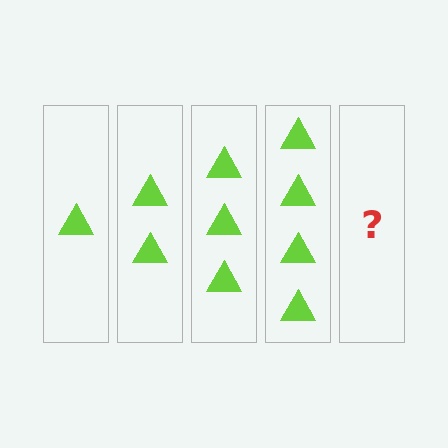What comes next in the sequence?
The next element should be 5 triangles.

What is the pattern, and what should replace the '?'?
The pattern is that each step adds one more triangle. The '?' should be 5 triangles.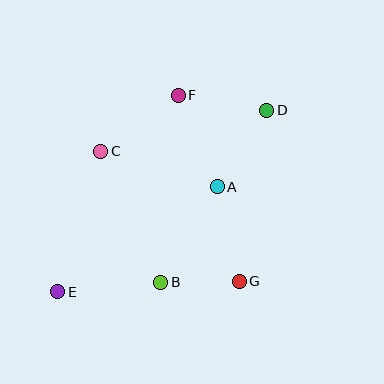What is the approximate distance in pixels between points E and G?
The distance between E and G is approximately 182 pixels.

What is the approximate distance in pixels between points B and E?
The distance between B and E is approximately 104 pixels.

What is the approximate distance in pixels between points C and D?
The distance between C and D is approximately 171 pixels.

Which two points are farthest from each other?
Points D and E are farthest from each other.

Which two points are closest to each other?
Points B and G are closest to each other.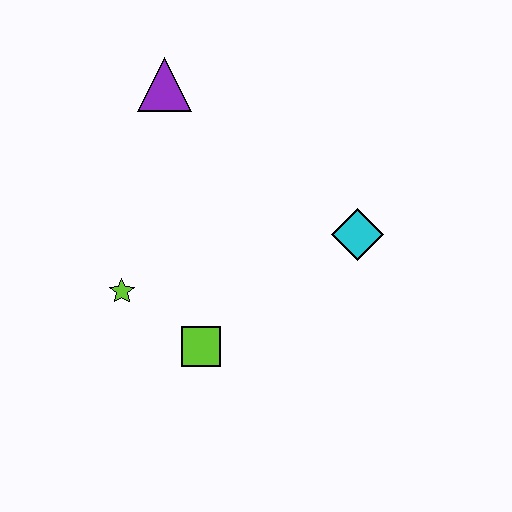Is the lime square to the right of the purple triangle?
Yes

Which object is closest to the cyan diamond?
The lime square is closest to the cyan diamond.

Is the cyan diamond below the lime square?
No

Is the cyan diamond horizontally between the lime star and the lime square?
No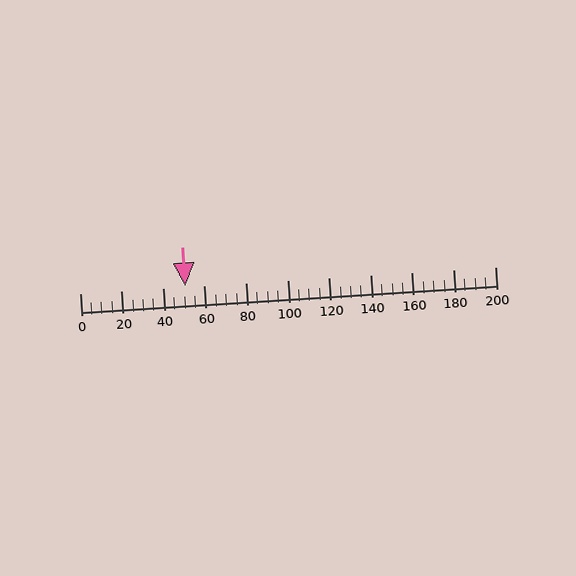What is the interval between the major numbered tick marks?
The major tick marks are spaced 20 units apart.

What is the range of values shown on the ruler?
The ruler shows values from 0 to 200.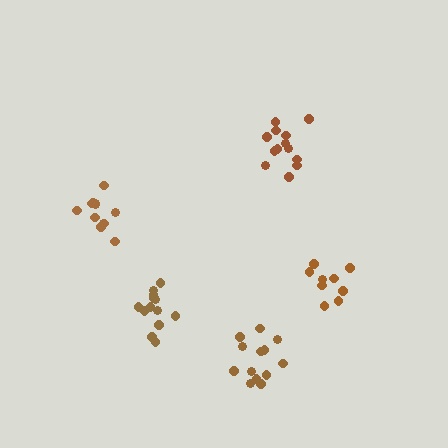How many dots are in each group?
Group 1: 13 dots, Group 2: 13 dots, Group 3: 12 dots, Group 4: 13 dots, Group 5: 9 dots (60 total).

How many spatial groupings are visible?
There are 5 spatial groupings.